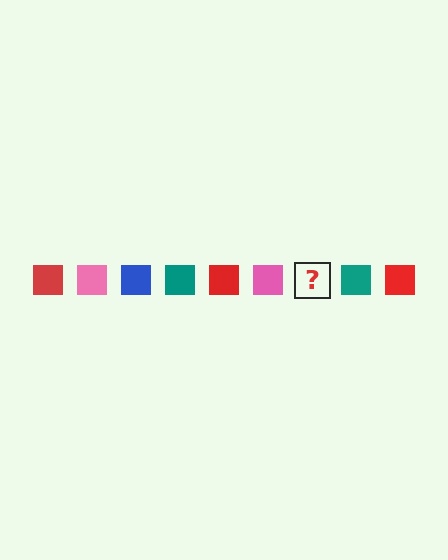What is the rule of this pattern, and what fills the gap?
The rule is that the pattern cycles through red, pink, blue, teal squares. The gap should be filled with a blue square.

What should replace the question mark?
The question mark should be replaced with a blue square.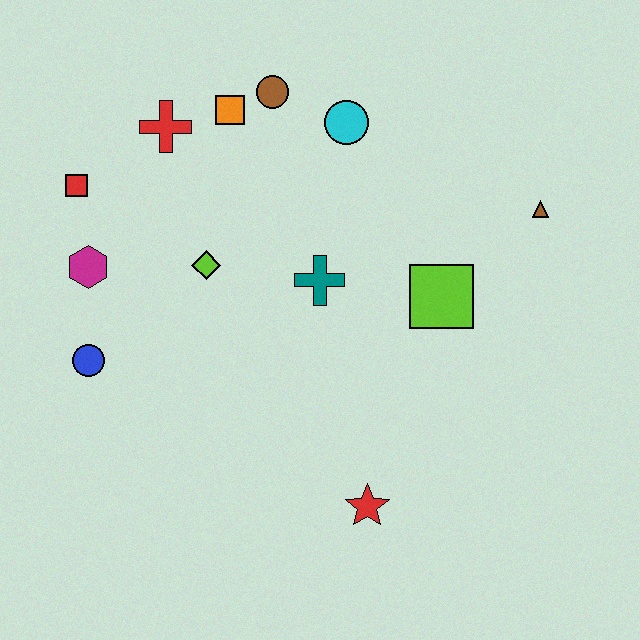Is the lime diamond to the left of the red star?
Yes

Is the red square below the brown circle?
Yes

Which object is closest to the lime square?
The teal cross is closest to the lime square.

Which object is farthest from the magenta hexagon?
The brown triangle is farthest from the magenta hexagon.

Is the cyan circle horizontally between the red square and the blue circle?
No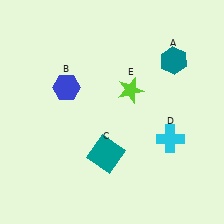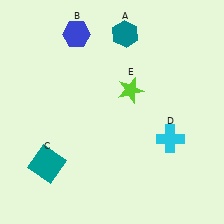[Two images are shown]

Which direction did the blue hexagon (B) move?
The blue hexagon (B) moved up.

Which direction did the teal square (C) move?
The teal square (C) moved left.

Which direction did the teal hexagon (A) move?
The teal hexagon (A) moved left.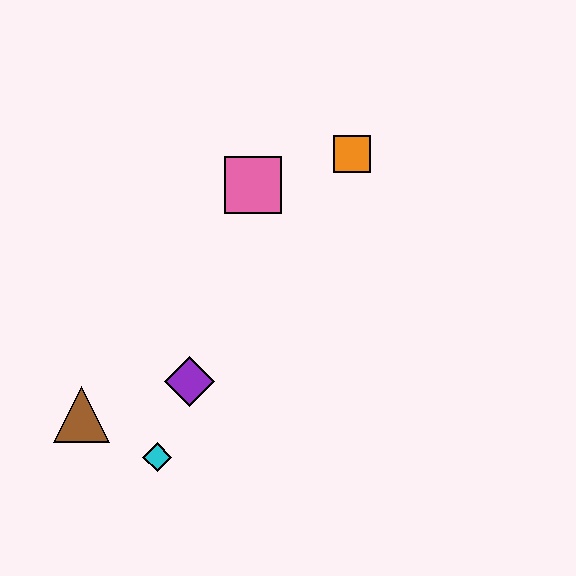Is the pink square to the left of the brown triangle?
No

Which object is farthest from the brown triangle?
The orange square is farthest from the brown triangle.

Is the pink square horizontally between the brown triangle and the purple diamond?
No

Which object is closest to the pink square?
The orange square is closest to the pink square.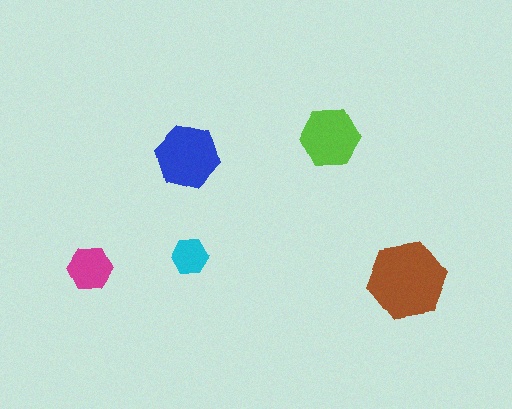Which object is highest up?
The lime hexagon is topmost.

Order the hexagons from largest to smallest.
the brown one, the blue one, the lime one, the magenta one, the cyan one.